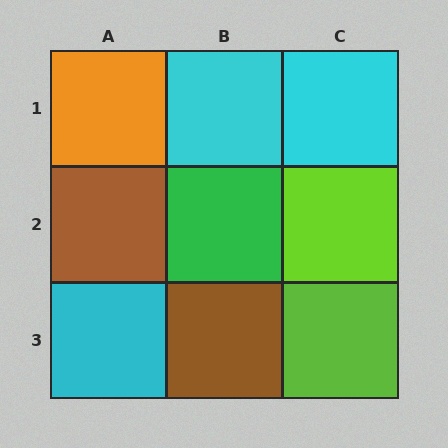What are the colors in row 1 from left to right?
Orange, cyan, cyan.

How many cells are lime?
2 cells are lime.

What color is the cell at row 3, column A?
Cyan.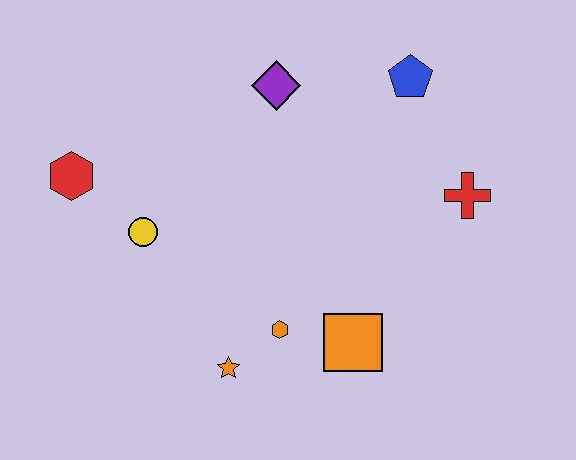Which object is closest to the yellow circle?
The red hexagon is closest to the yellow circle.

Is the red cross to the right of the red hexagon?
Yes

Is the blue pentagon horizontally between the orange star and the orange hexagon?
No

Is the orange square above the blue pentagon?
No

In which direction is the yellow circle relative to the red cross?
The yellow circle is to the left of the red cross.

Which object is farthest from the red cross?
The red hexagon is farthest from the red cross.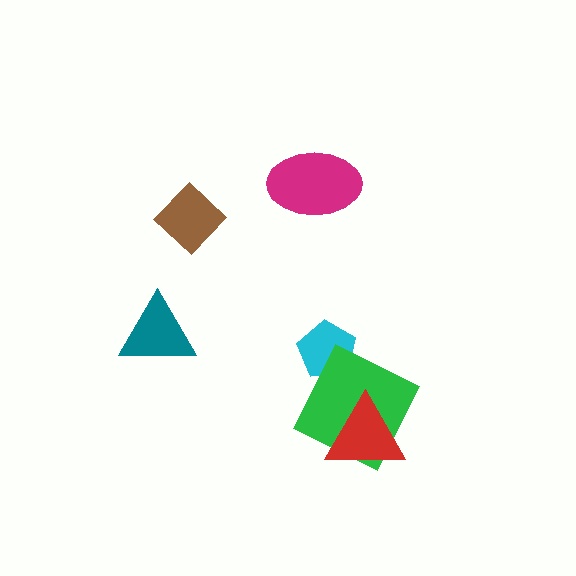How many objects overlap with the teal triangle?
0 objects overlap with the teal triangle.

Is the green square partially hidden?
Yes, it is partially covered by another shape.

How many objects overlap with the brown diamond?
0 objects overlap with the brown diamond.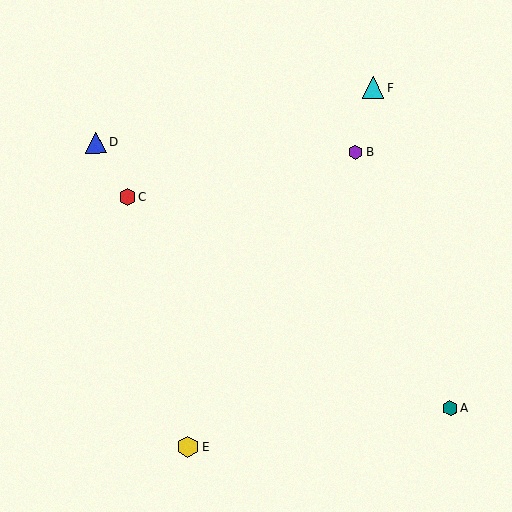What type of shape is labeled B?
Shape B is a purple hexagon.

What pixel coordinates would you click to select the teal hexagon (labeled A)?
Click at (450, 409) to select the teal hexagon A.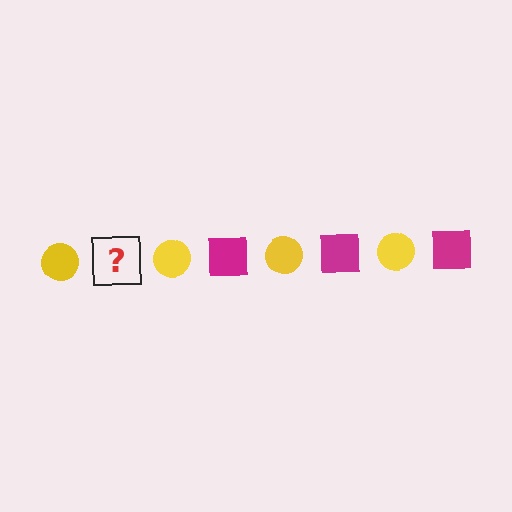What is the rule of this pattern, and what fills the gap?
The rule is that the pattern alternates between yellow circle and magenta square. The gap should be filled with a magenta square.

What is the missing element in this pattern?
The missing element is a magenta square.